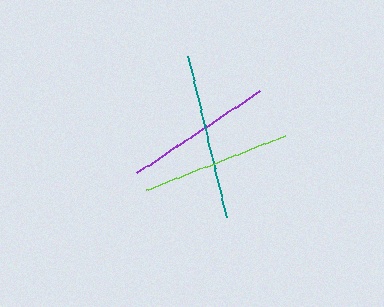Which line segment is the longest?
The teal line is the longest at approximately 166 pixels.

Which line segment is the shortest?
The purple line is the shortest at approximately 147 pixels.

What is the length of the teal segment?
The teal segment is approximately 166 pixels long.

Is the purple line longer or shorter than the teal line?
The teal line is longer than the purple line.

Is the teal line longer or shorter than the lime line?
The teal line is longer than the lime line.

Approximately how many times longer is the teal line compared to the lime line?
The teal line is approximately 1.1 times the length of the lime line.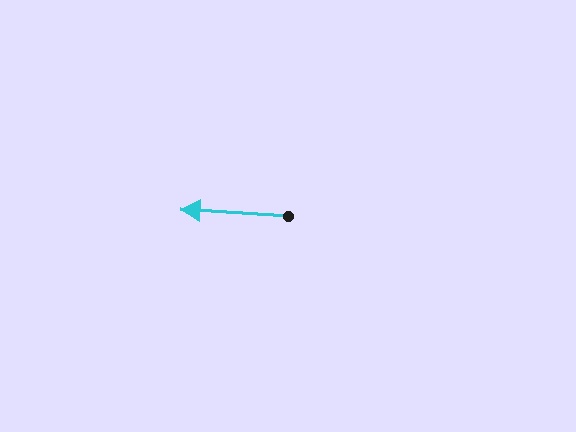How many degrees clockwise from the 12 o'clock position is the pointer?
Approximately 274 degrees.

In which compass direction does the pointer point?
West.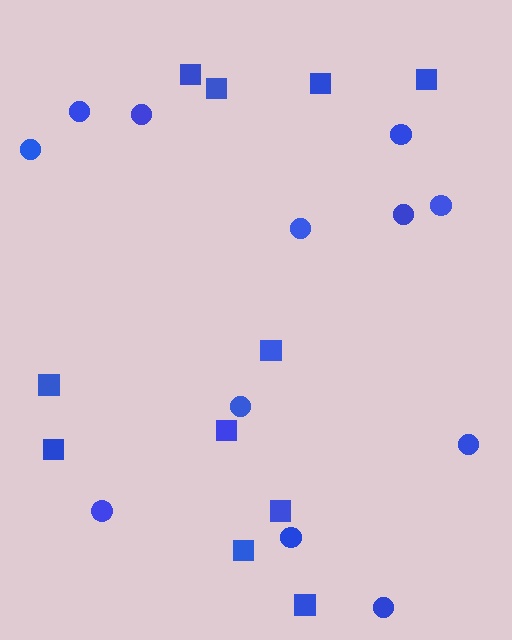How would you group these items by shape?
There are 2 groups: one group of squares (11) and one group of circles (12).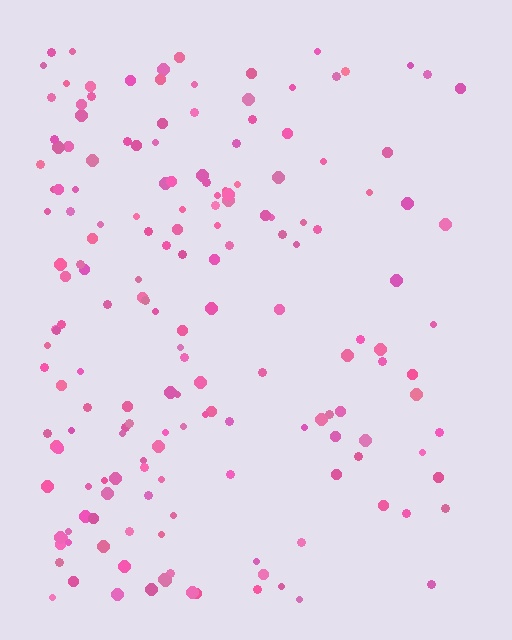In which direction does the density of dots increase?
From right to left, with the left side densest.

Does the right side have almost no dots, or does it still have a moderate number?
Still a moderate number, just noticeably fewer than the left.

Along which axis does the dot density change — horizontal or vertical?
Horizontal.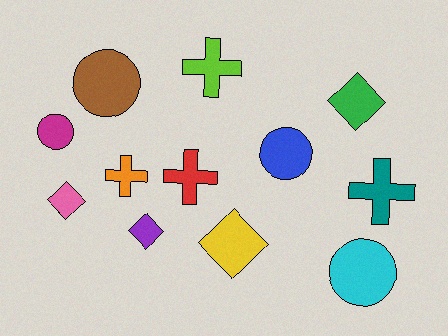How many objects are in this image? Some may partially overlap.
There are 12 objects.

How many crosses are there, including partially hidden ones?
There are 4 crosses.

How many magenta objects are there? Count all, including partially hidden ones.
There is 1 magenta object.